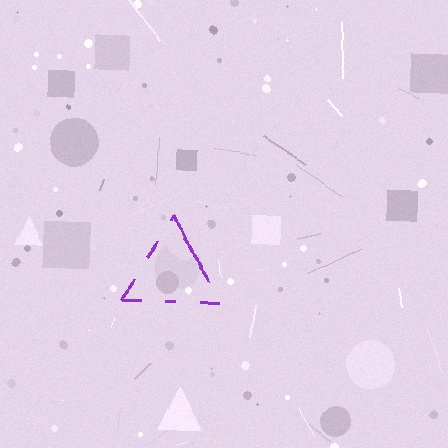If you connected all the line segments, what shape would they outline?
They would outline a triangle.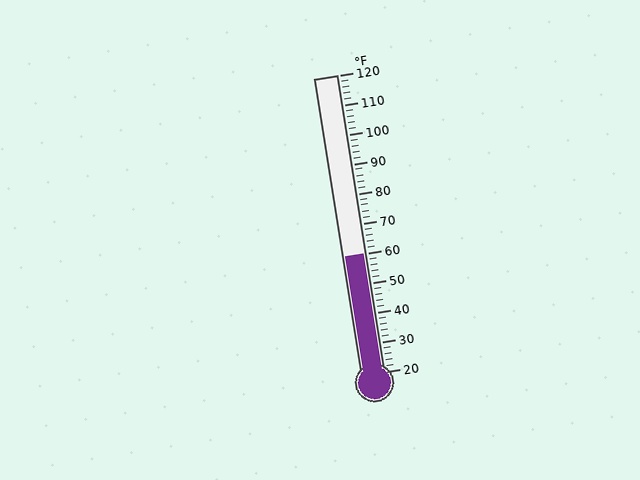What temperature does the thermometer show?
The thermometer shows approximately 60°F.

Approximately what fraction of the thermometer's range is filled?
The thermometer is filled to approximately 40% of its range.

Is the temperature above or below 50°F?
The temperature is above 50°F.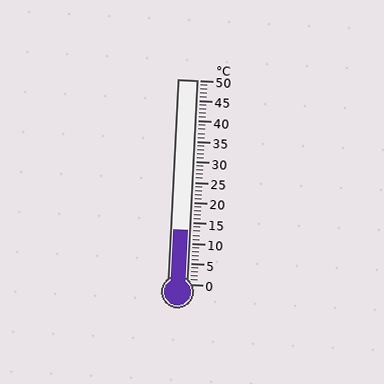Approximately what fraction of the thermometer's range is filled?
The thermometer is filled to approximately 25% of its range.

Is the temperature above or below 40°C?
The temperature is below 40°C.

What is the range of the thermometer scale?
The thermometer scale ranges from 0°C to 50°C.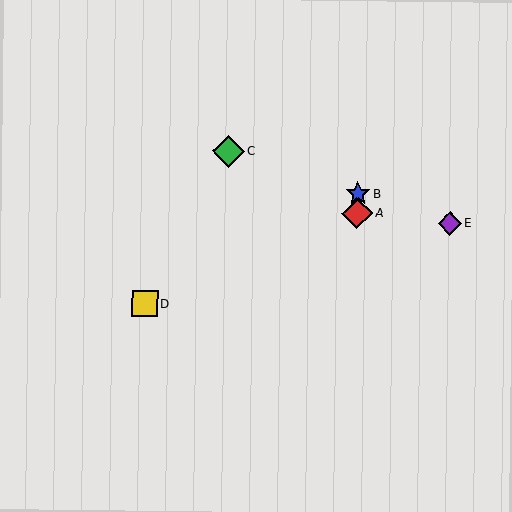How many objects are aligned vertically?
2 objects (A, B) are aligned vertically.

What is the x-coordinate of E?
Object E is at x≈450.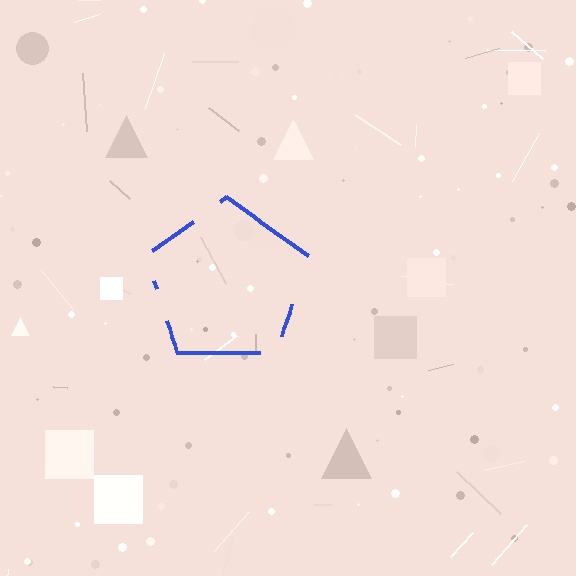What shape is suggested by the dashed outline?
The dashed outline suggests a pentagon.